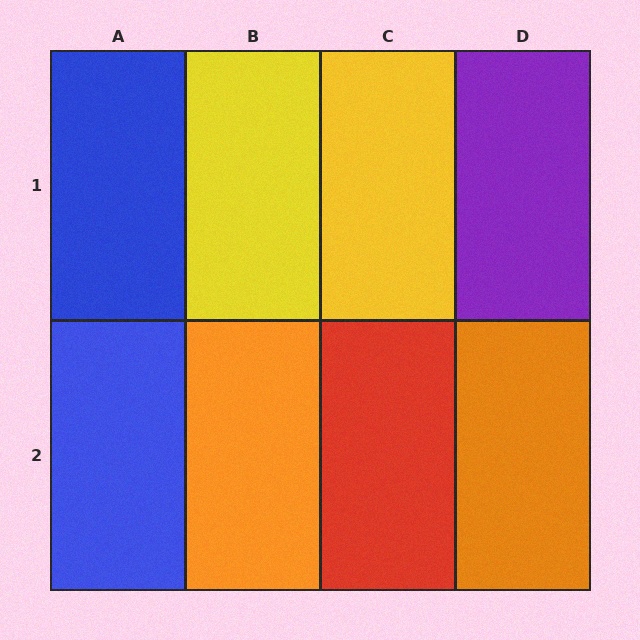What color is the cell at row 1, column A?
Blue.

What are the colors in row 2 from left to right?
Blue, orange, red, orange.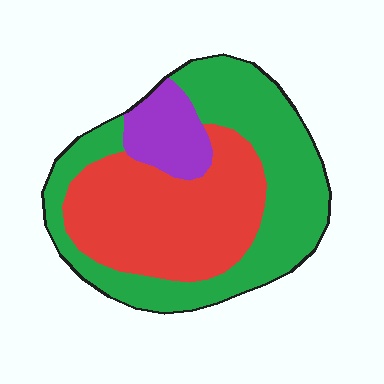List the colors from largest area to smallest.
From largest to smallest: green, red, purple.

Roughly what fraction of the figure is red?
Red takes up about two fifths (2/5) of the figure.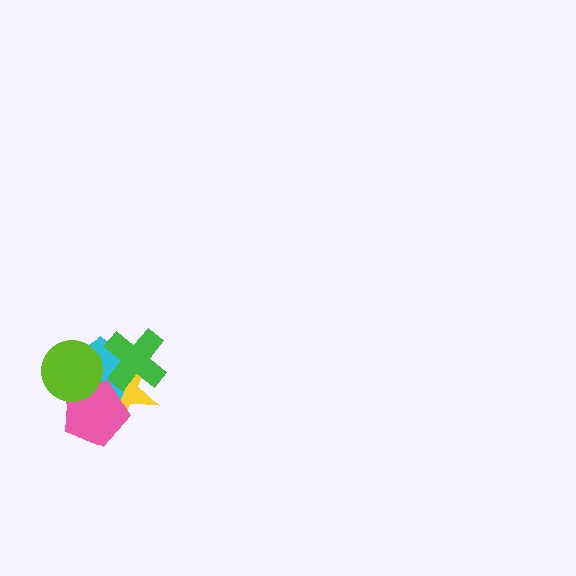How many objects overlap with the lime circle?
3 objects overlap with the lime circle.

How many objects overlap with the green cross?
2 objects overlap with the green cross.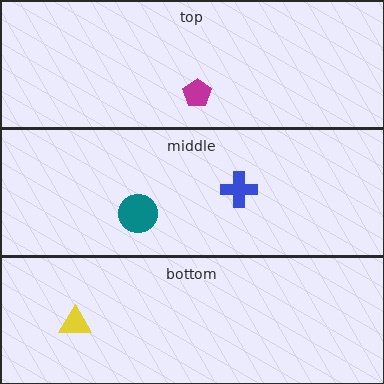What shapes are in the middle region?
The teal circle, the blue cross.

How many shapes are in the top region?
1.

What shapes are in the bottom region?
The yellow triangle.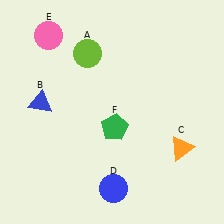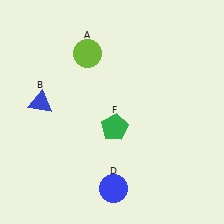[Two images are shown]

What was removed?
The pink circle (E), the orange triangle (C) were removed in Image 2.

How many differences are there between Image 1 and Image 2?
There are 2 differences between the two images.